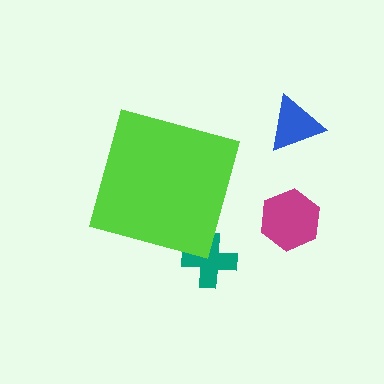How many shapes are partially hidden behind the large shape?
1 shape is partially hidden.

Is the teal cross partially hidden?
Yes, the teal cross is partially hidden behind the lime diamond.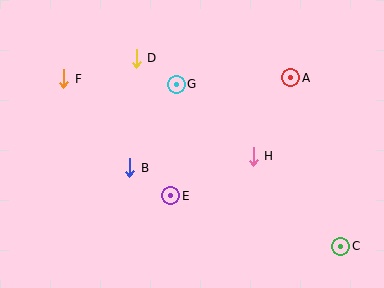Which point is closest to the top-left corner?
Point F is closest to the top-left corner.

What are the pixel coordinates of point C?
Point C is at (341, 246).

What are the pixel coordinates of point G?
Point G is at (176, 84).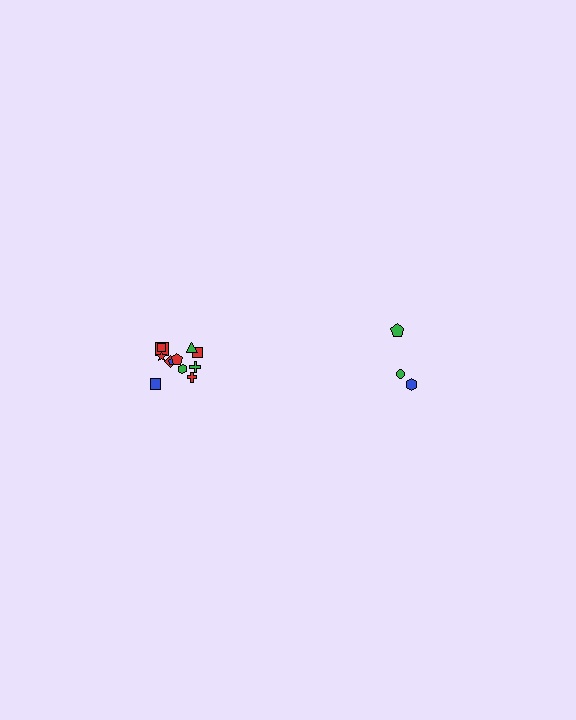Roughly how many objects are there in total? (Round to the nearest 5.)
Roughly 15 objects in total.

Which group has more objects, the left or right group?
The left group.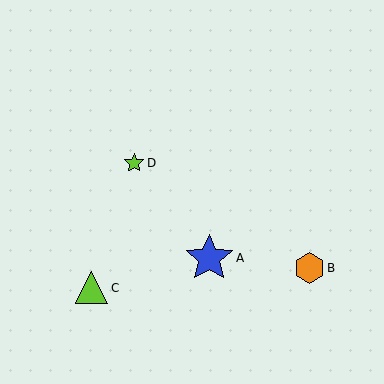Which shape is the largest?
The blue star (labeled A) is the largest.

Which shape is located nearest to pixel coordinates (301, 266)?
The orange hexagon (labeled B) at (309, 268) is nearest to that location.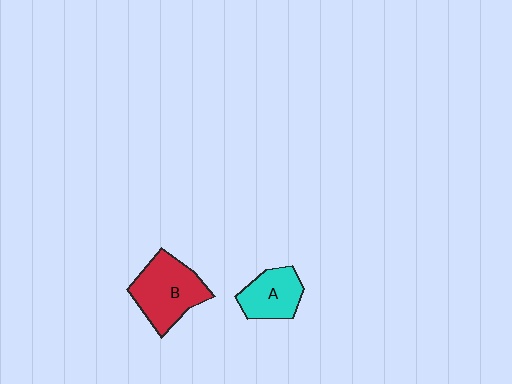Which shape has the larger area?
Shape B (red).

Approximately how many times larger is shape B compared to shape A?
Approximately 1.5 times.